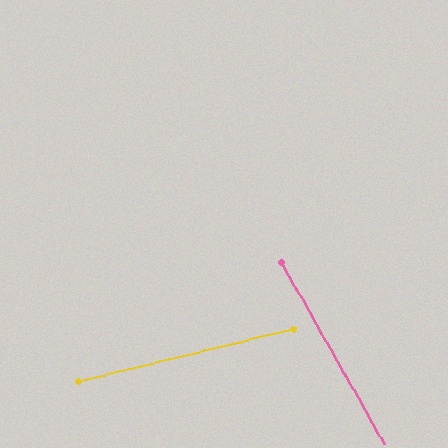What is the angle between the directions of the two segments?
Approximately 74 degrees.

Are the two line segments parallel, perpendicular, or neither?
Neither parallel nor perpendicular — they differ by about 74°.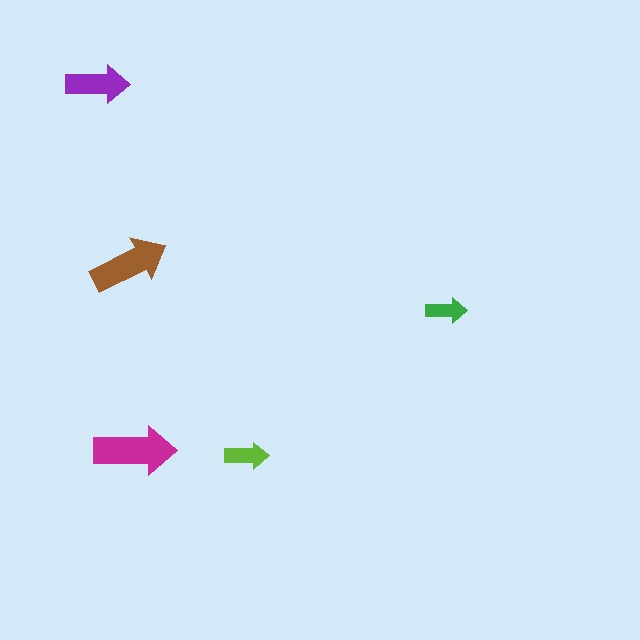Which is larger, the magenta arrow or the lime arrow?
The magenta one.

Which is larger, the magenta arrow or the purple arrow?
The magenta one.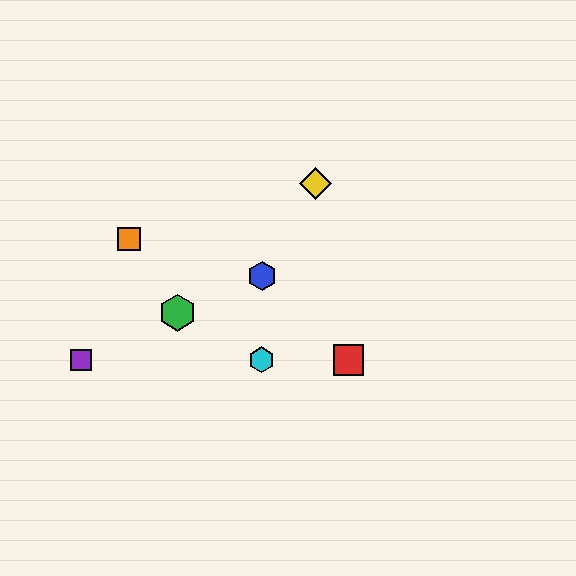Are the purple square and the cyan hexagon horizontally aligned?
Yes, both are at y≈360.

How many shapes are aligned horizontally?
3 shapes (the red square, the purple square, the cyan hexagon) are aligned horizontally.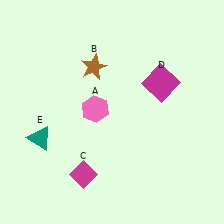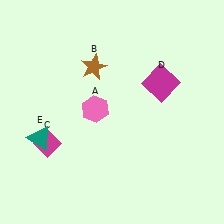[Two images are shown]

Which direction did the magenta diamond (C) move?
The magenta diamond (C) moved left.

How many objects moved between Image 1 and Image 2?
1 object moved between the two images.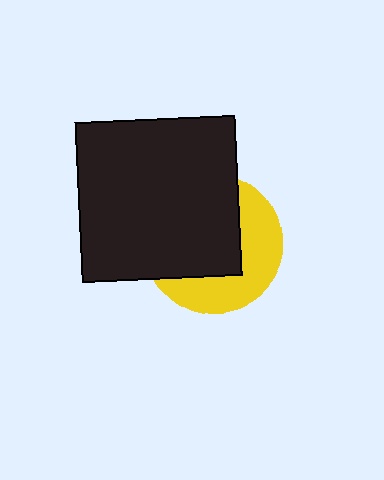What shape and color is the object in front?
The object in front is a black square.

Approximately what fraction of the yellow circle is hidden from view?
Roughly 58% of the yellow circle is hidden behind the black square.